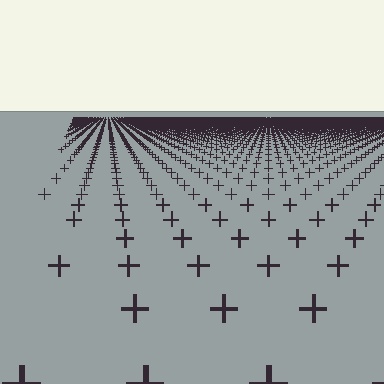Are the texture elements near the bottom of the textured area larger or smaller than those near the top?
Larger. Near the bottom, elements are closer to the viewer and appear at a bigger on-screen size.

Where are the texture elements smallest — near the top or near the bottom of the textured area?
Near the top.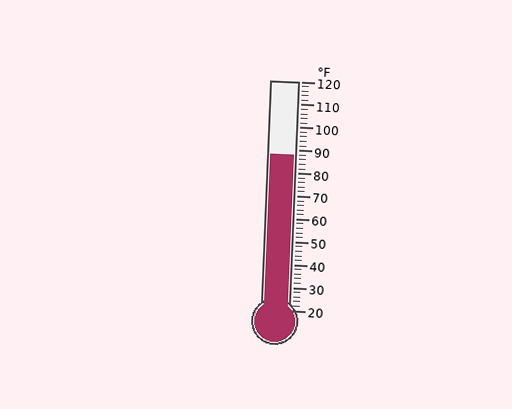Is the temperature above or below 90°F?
The temperature is below 90°F.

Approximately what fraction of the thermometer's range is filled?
The thermometer is filled to approximately 70% of its range.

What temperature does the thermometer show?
The thermometer shows approximately 88°F.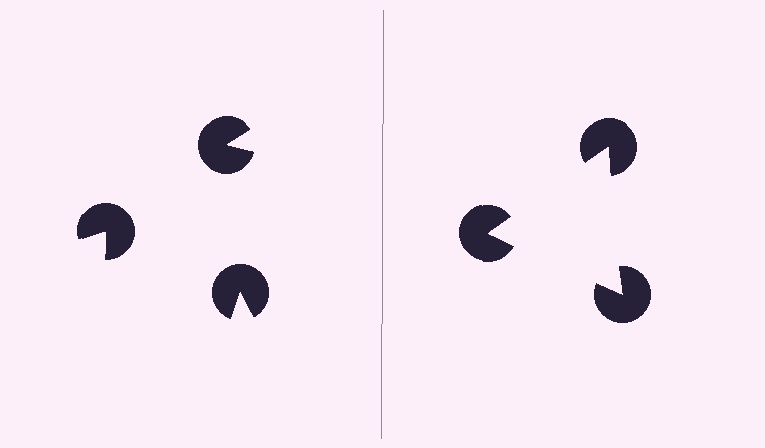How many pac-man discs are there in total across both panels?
6 — 3 on each side.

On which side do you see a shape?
An illusory triangle appears on the right side. On the left side the wedge cuts are rotated, so no coherent shape forms.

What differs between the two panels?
The pac-man discs are positioned identically on both sides; only the wedge orientations differ. On the right they align to a triangle; on the left they are misaligned.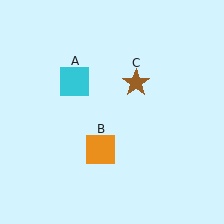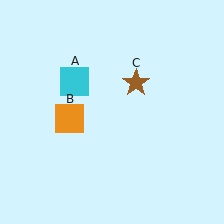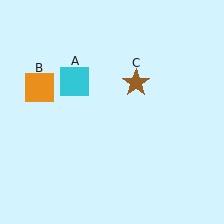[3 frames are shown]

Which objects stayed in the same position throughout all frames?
Cyan square (object A) and brown star (object C) remained stationary.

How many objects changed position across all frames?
1 object changed position: orange square (object B).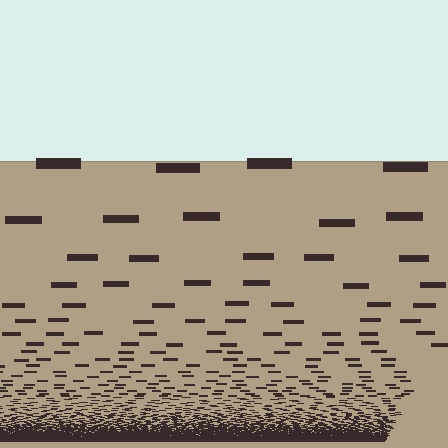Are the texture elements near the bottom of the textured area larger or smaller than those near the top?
Smaller. The gradient is inverted — elements near the bottom are smaller and denser.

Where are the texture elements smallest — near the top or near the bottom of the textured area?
Near the bottom.